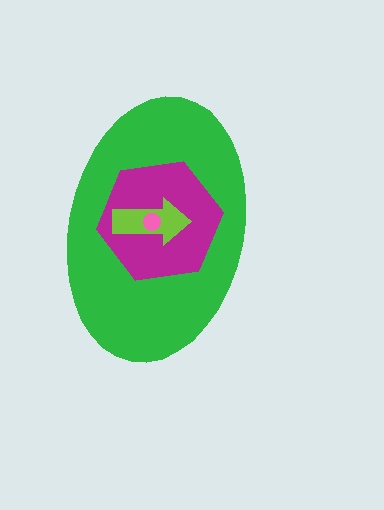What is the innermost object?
The pink circle.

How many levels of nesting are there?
4.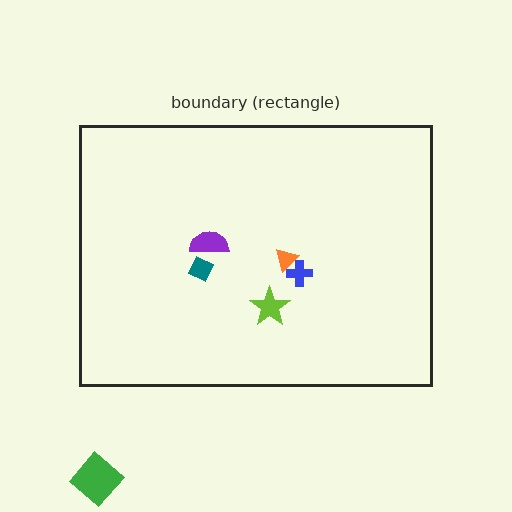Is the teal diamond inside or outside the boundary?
Inside.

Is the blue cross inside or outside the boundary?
Inside.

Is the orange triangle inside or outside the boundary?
Inside.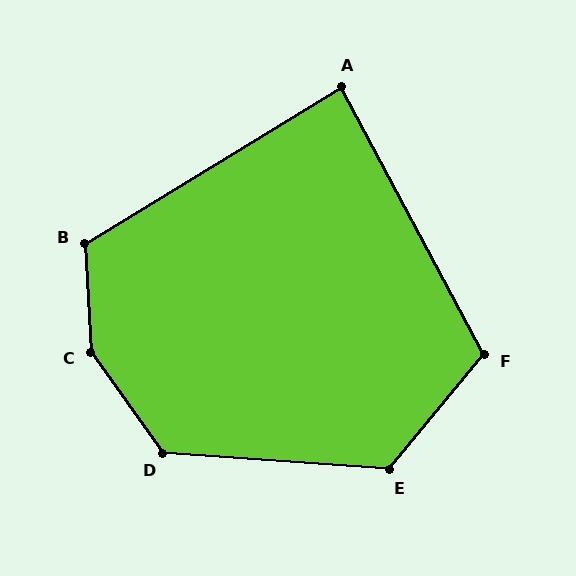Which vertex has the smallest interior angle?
A, at approximately 87 degrees.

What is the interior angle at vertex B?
Approximately 119 degrees (obtuse).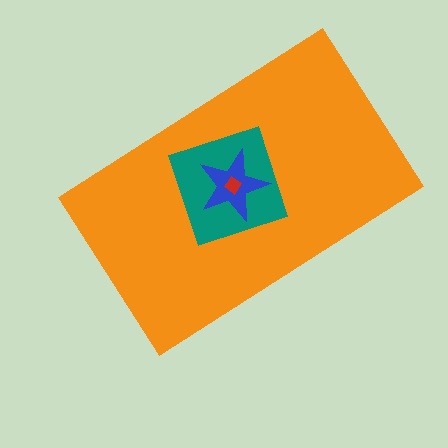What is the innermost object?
The red diamond.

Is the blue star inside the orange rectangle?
Yes.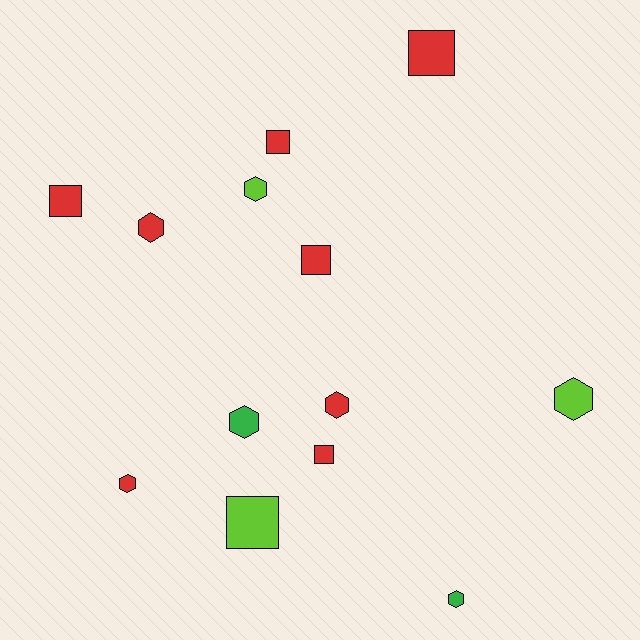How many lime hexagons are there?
There are 2 lime hexagons.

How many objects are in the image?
There are 13 objects.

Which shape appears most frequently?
Hexagon, with 7 objects.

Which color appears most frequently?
Red, with 8 objects.